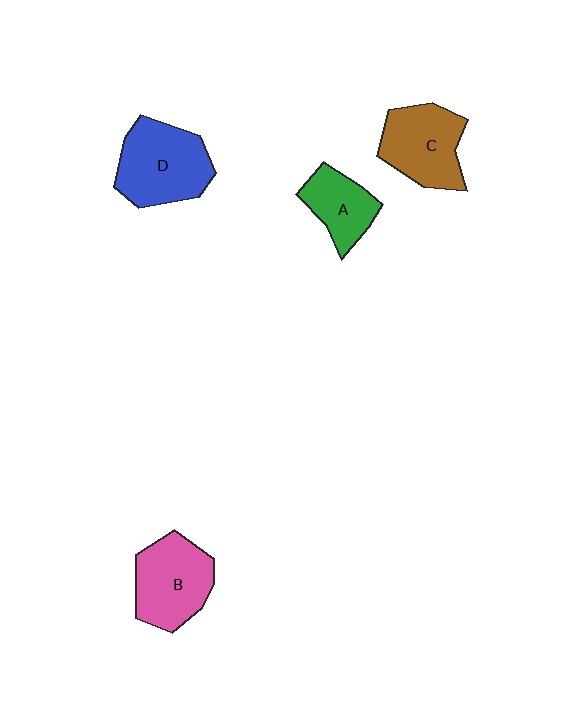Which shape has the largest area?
Shape D (blue).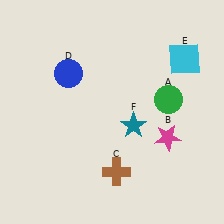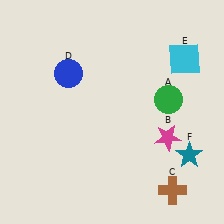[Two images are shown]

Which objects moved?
The objects that moved are: the brown cross (C), the teal star (F).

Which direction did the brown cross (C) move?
The brown cross (C) moved right.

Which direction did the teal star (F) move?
The teal star (F) moved right.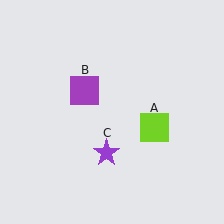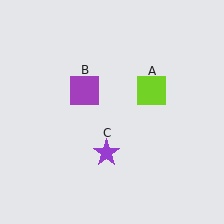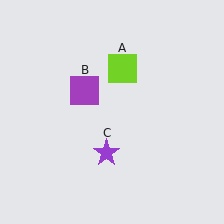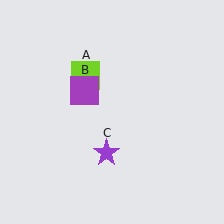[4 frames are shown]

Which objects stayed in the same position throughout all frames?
Purple square (object B) and purple star (object C) remained stationary.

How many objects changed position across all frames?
1 object changed position: lime square (object A).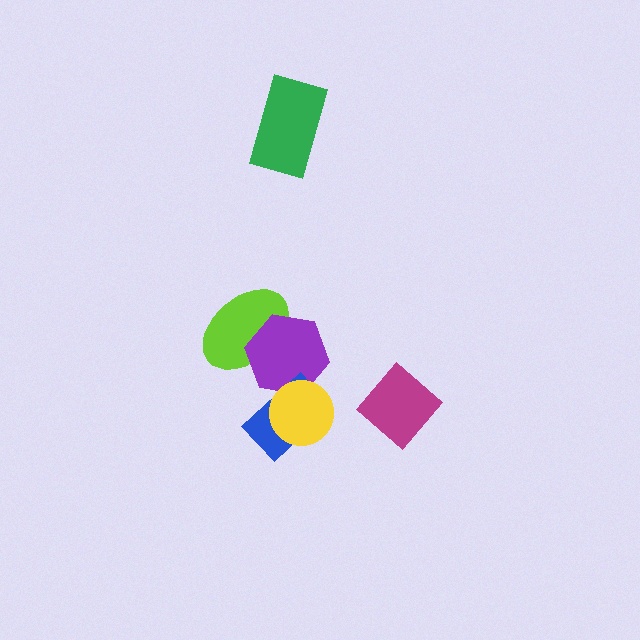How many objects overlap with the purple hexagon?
3 objects overlap with the purple hexagon.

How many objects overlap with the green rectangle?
0 objects overlap with the green rectangle.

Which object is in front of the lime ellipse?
The purple hexagon is in front of the lime ellipse.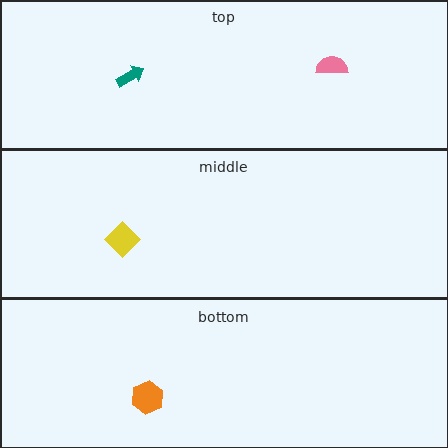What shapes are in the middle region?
The yellow diamond.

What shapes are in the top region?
The teal arrow, the pink semicircle.